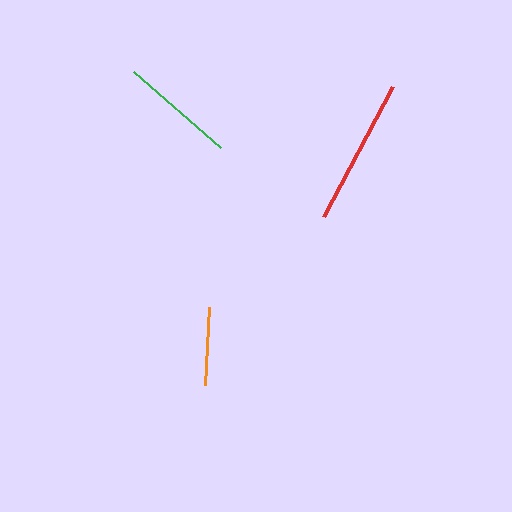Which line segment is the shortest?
The orange line is the shortest at approximately 77 pixels.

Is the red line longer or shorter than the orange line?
The red line is longer than the orange line.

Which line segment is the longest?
The red line is the longest at approximately 147 pixels.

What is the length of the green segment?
The green segment is approximately 116 pixels long.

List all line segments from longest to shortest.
From longest to shortest: red, green, orange.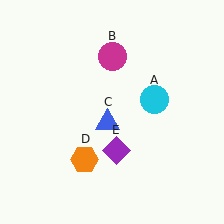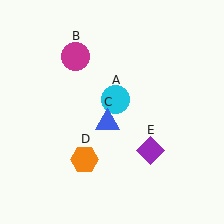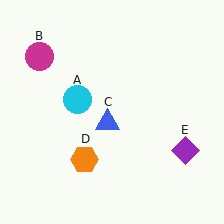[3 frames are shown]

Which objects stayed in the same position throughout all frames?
Blue triangle (object C) and orange hexagon (object D) remained stationary.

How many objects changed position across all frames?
3 objects changed position: cyan circle (object A), magenta circle (object B), purple diamond (object E).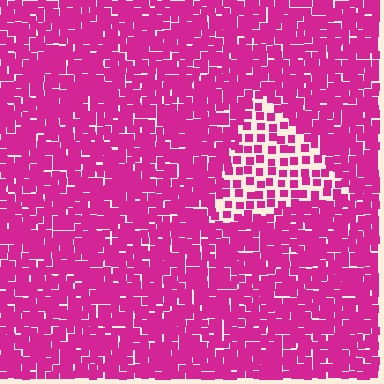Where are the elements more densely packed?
The elements are more densely packed outside the triangle boundary.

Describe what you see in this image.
The image contains small magenta elements arranged at two different densities. A triangle-shaped region is visible where the elements are less densely packed than the surrounding area.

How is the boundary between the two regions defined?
The boundary is defined by a change in element density (approximately 2.2x ratio). All elements are the same color, size, and shape.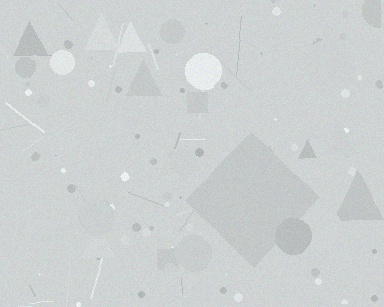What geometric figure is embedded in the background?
A diamond is embedded in the background.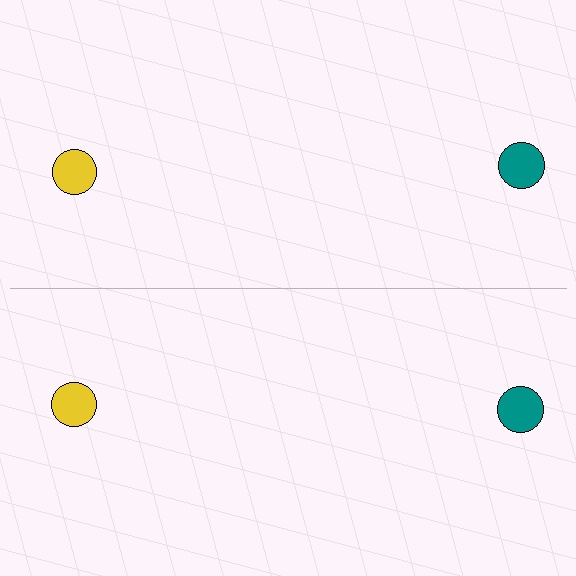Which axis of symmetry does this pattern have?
The pattern has a horizontal axis of symmetry running through the center of the image.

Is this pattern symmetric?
Yes, this pattern has bilateral (reflection) symmetry.